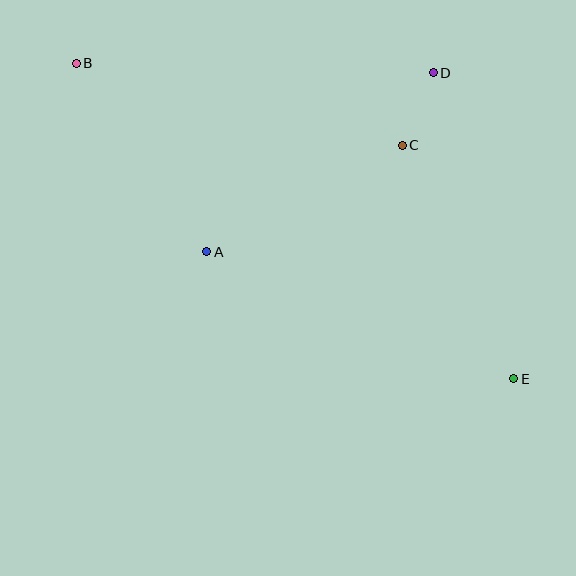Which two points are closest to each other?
Points C and D are closest to each other.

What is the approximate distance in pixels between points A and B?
The distance between A and B is approximately 229 pixels.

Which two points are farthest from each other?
Points B and E are farthest from each other.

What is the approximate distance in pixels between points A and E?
The distance between A and E is approximately 332 pixels.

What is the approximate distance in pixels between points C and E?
The distance between C and E is approximately 259 pixels.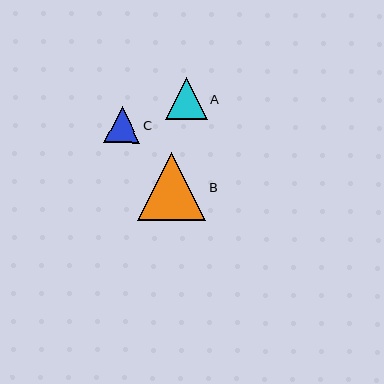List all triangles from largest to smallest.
From largest to smallest: B, A, C.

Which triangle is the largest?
Triangle B is the largest with a size of approximately 68 pixels.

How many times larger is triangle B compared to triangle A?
Triangle B is approximately 1.6 times the size of triangle A.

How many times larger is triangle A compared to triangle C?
Triangle A is approximately 1.2 times the size of triangle C.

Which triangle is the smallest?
Triangle C is the smallest with a size of approximately 36 pixels.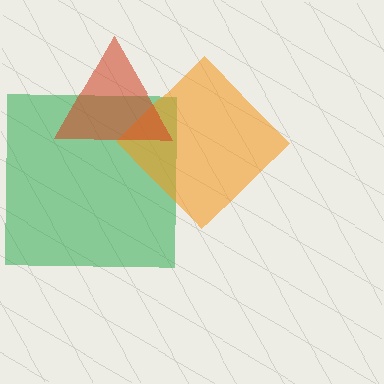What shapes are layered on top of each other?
The layered shapes are: a green square, an orange diamond, a red triangle.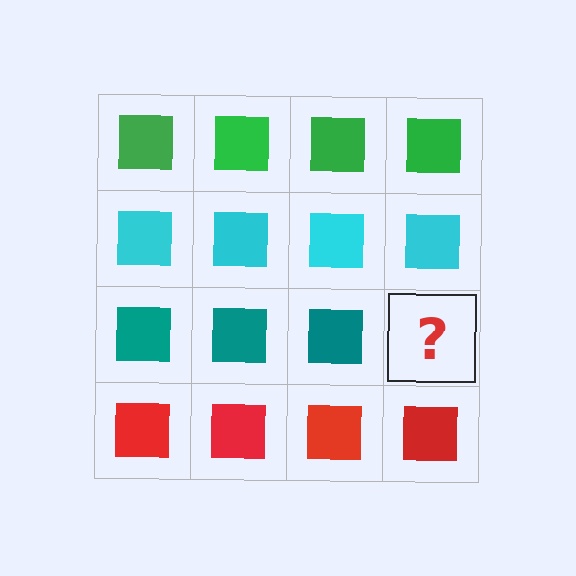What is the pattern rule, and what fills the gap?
The rule is that each row has a consistent color. The gap should be filled with a teal square.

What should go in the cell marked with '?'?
The missing cell should contain a teal square.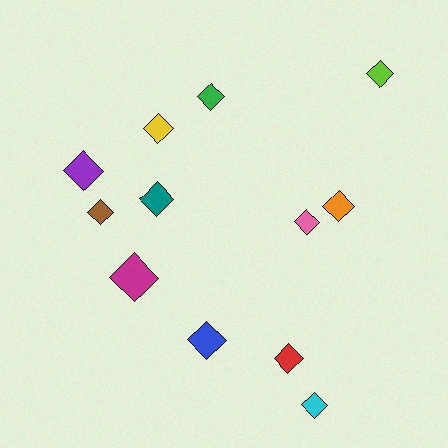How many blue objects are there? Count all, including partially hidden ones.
There is 1 blue object.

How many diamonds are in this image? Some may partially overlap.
There are 12 diamonds.